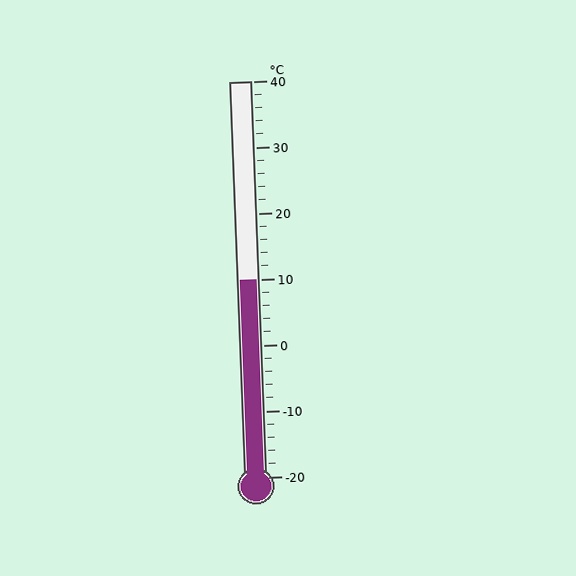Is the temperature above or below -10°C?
The temperature is above -10°C.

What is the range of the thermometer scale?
The thermometer scale ranges from -20°C to 40°C.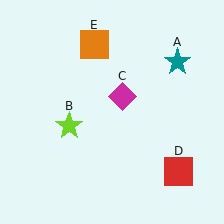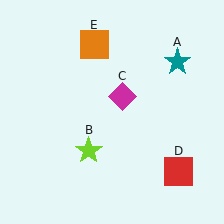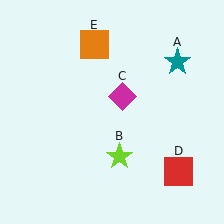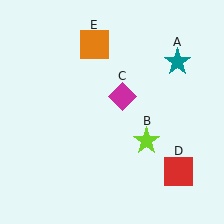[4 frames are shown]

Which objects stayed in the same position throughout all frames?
Teal star (object A) and magenta diamond (object C) and red square (object D) and orange square (object E) remained stationary.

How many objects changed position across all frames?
1 object changed position: lime star (object B).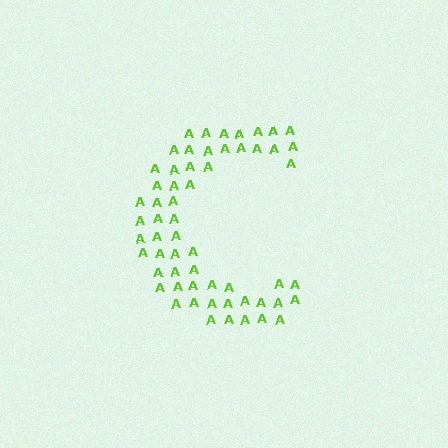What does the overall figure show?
The overall figure shows the letter C.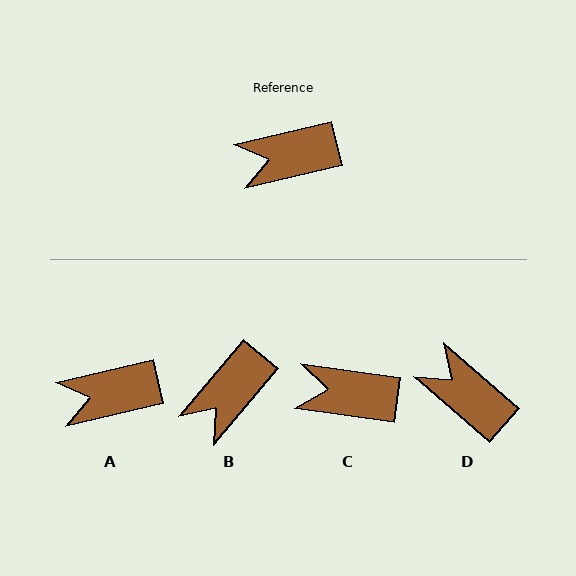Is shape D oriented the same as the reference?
No, it is off by about 54 degrees.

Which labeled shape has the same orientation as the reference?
A.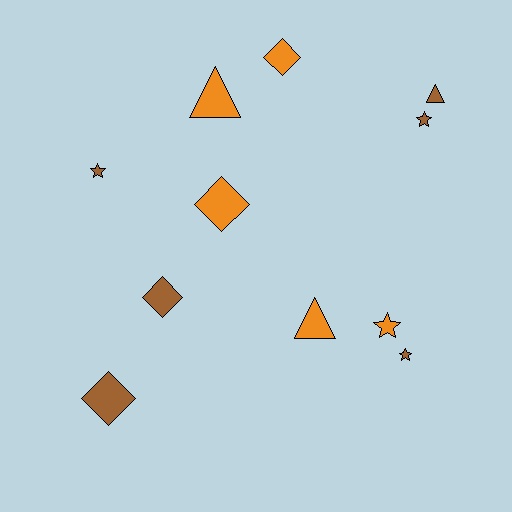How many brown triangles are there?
There is 1 brown triangle.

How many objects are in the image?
There are 11 objects.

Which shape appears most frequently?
Star, with 4 objects.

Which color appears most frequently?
Brown, with 6 objects.